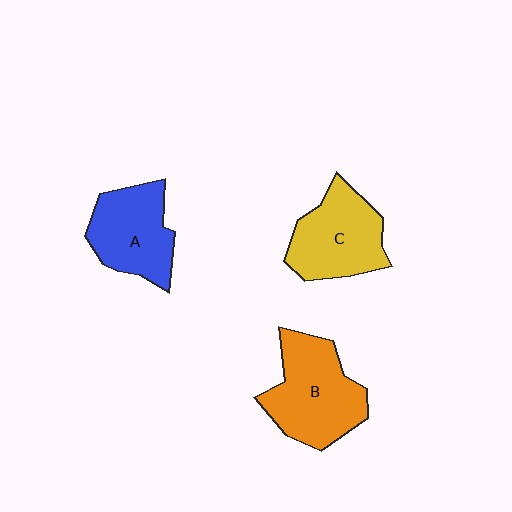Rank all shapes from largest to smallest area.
From largest to smallest: B (orange), C (yellow), A (blue).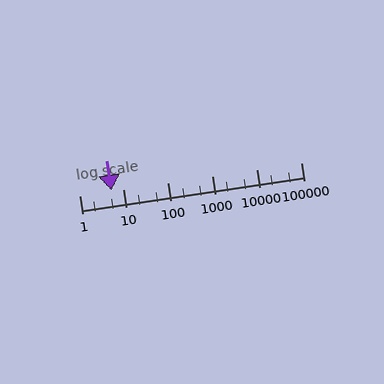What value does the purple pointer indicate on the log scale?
The pointer indicates approximately 5.4.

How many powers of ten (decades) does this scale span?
The scale spans 5 decades, from 1 to 100000.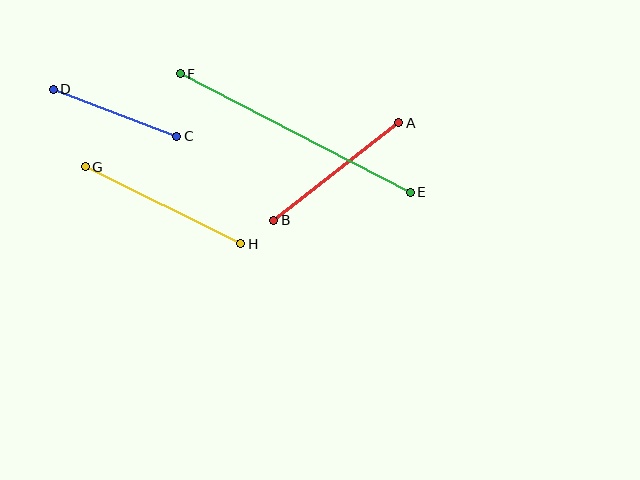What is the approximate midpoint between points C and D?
The midpoint is at approximately (115, 113) pixels.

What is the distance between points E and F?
The distance is approximately 259 pixels.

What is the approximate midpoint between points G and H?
The midpoint is at approximately (163, 205) pixels.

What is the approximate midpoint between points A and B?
The midpoint is at approximately (336, 171) pixels.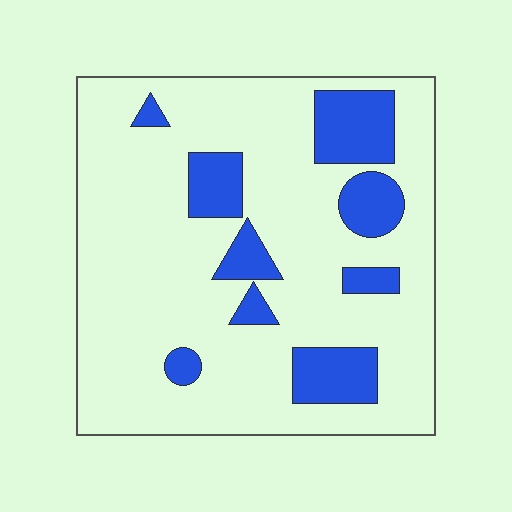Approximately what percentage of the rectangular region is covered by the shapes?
Approximately 20%.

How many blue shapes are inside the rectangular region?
9.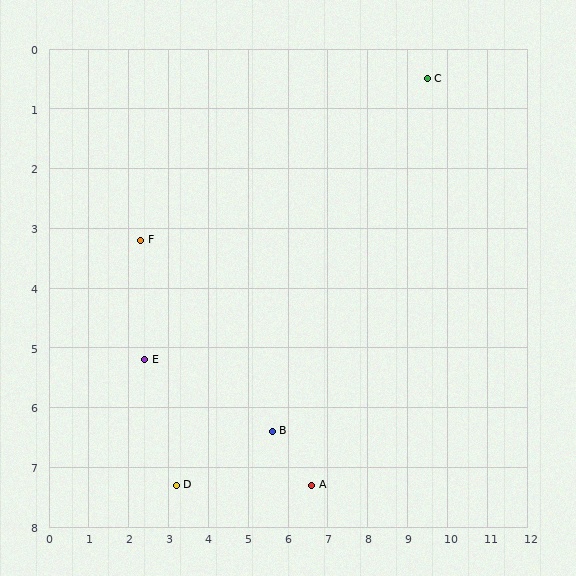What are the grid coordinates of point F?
Point F is at approximately (2.3, 3.2).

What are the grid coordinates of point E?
Point E is at approximately (2.4, 5.2).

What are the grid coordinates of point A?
Point A is at approximately (6.6, 7.3).